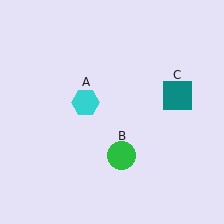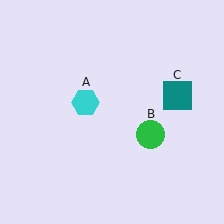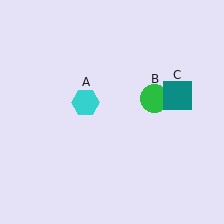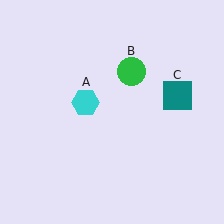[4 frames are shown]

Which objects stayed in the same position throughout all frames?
Cyan hexagon (object A) and teal square (object C) remained stationary.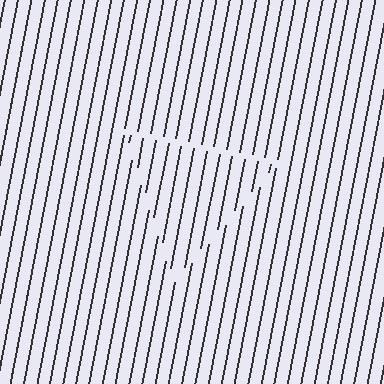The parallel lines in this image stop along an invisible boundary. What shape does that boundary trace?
An illusory triangle. The interior of the shape contains the same grating, shifted by half a period — the contour is defined by the phase discontinuity where line-ends from the inner and outer gratings abut.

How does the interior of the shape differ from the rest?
The interior of the shape contains the same grating, shifted by half a period — the contour is defined by the phase discontinuity where line-ends from the inner and outer gratings abut.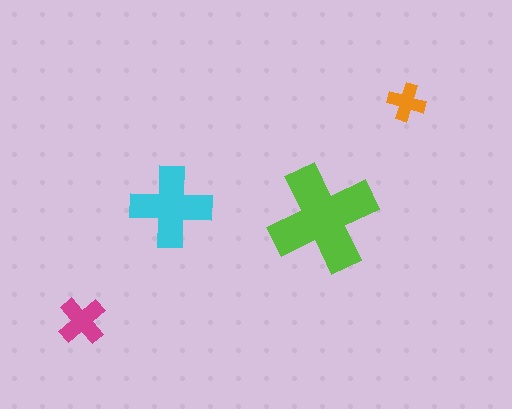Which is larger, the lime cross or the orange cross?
The lime one.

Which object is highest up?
The orange cross is topmost.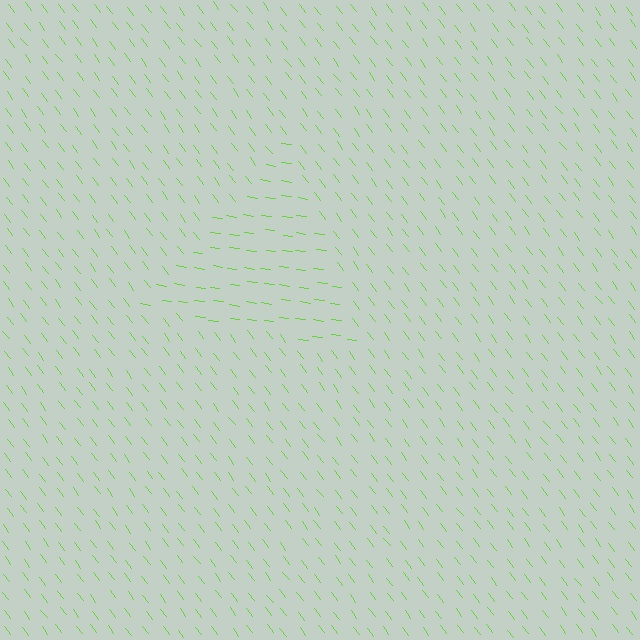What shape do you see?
I see a triangle.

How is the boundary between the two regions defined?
The boundary is defined purely by a change in line orientation (approximately 45 degrees difference). All lines are the same color and thickness.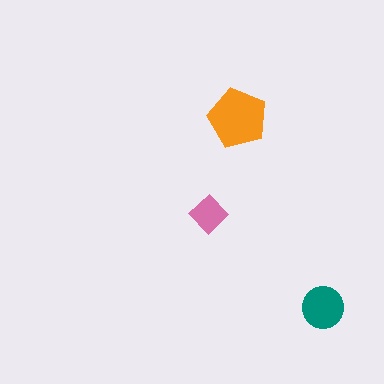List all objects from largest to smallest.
The orange pentagon, the teal circle, the pink diamond.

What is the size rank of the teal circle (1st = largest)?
2nd.